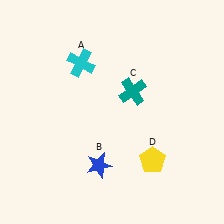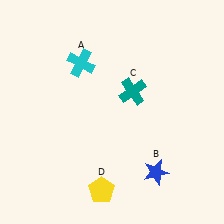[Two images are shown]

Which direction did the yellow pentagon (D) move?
The yellow pentagon (D) moved left.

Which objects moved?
The objects that moved are: the blue star (B), the yellow pentagon (D).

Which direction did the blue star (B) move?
The blue star (B) moved right.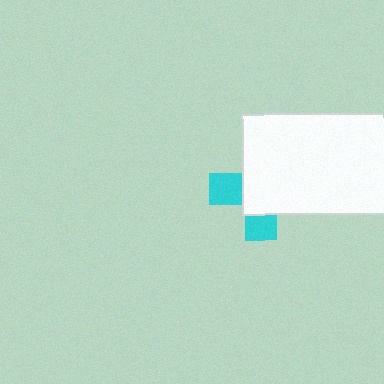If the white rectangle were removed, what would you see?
You would see the complete cyan cross.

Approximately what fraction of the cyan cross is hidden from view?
Roughly 67% of the cyan cross is hidden behind the white rectangle.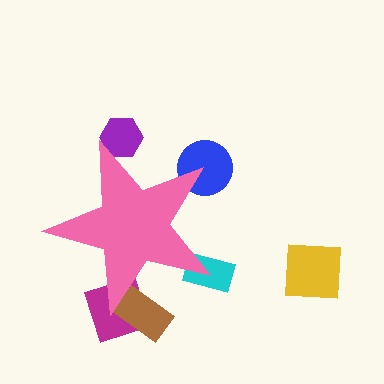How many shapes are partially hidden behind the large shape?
5 shapes are partially hidden.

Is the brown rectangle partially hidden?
Yes, the brown rectangle is partially hidden behind the pink star.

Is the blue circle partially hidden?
Yes, the blue circle is partially hidden behind the pink star.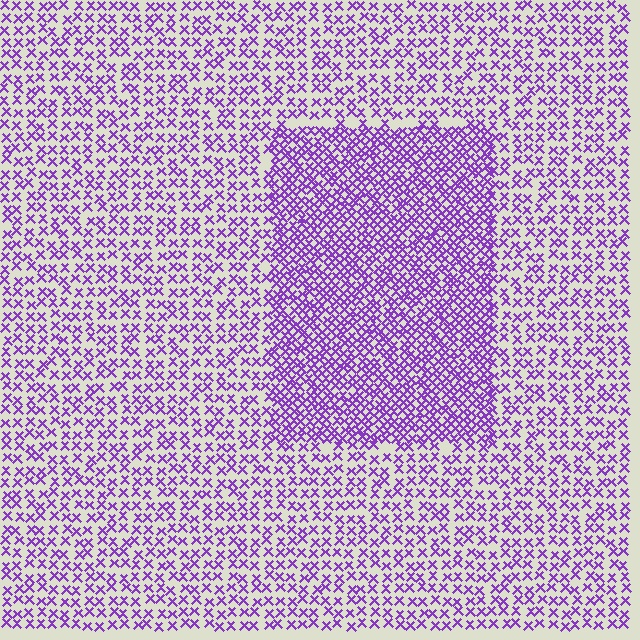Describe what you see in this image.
The image contains small purple elements arranged at two different densities. A rectangle-shaped region is visible where the elements are more densely packed than the surrounding area.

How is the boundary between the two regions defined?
The boundary is defined by a change in element density (approximately 2.0x ratio). All elements are the same color, size, and shape.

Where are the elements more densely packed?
The elements are more densely packed inside the rectangle boundary.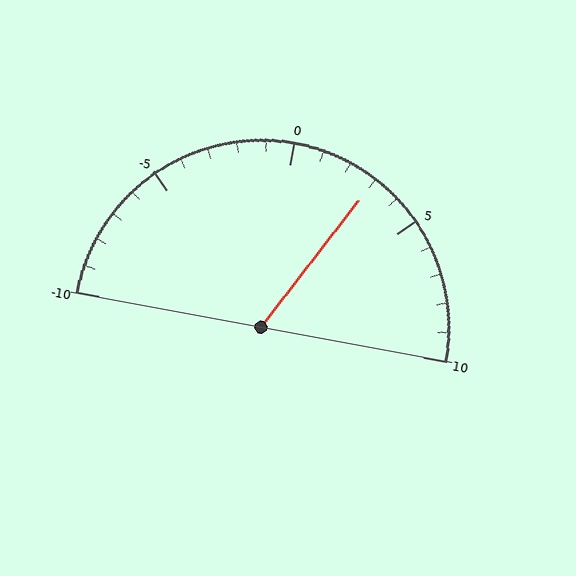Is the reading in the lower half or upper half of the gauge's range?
The reading is in the upper half of the range (-10 to 10).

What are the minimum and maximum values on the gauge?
The gauge ranges from -10 to 10.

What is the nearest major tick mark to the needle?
The nearest major tick mark is 5.